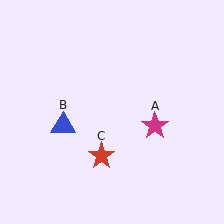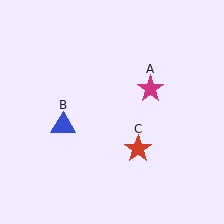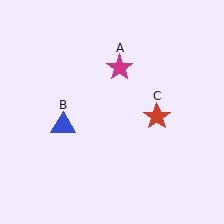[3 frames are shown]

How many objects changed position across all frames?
2 objects changed position: magenta star (object A), red star (object C).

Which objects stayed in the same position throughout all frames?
Blue triangle (object B) remained stationary.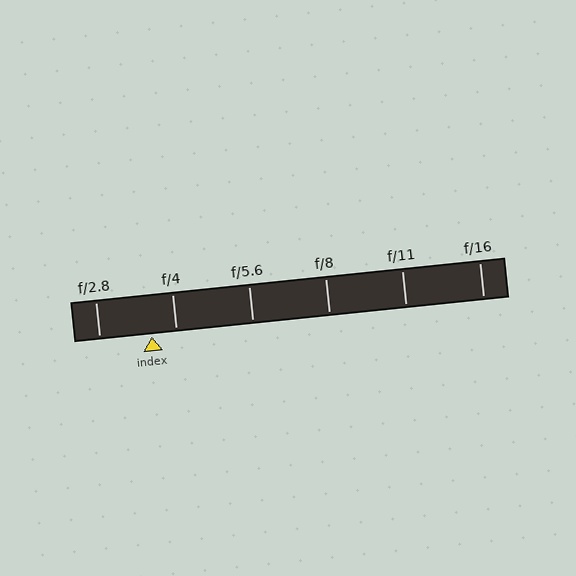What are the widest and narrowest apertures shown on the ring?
The widest aperture shown is f/2.8 and the narrowest is f/16.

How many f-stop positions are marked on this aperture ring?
There are 6 f-stop positions marked.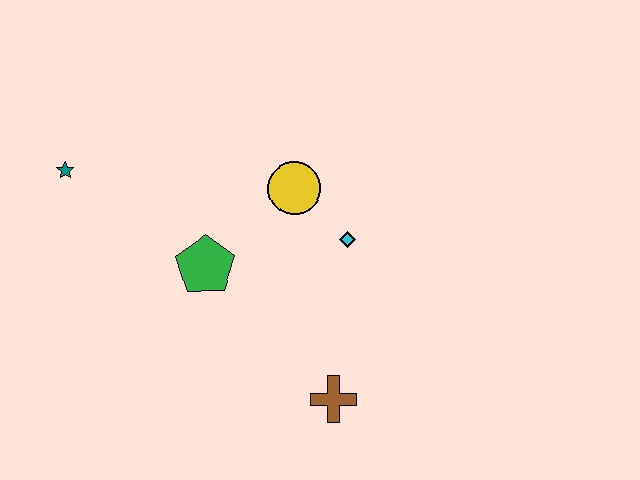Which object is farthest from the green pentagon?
The brown cross is farthest from the green pentagon.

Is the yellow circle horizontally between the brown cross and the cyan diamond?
No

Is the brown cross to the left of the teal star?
No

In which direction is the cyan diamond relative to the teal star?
The cyan diamond is to the right of the teal star.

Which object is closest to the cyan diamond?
The yellow circle is closest to the cyan diamond.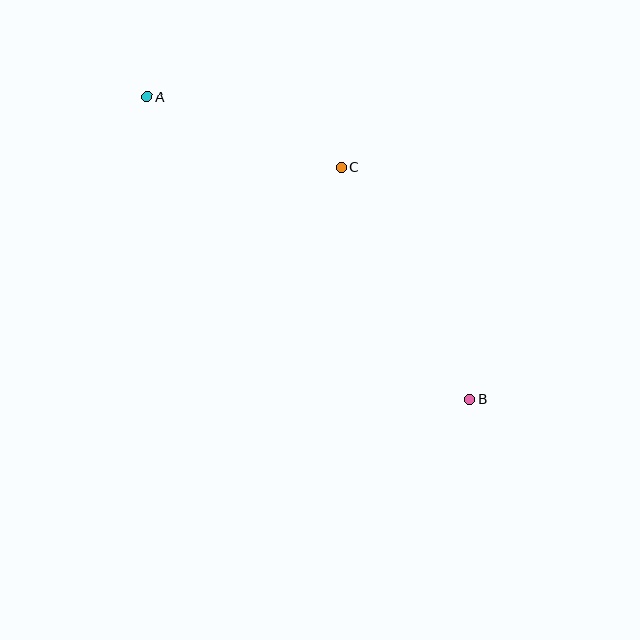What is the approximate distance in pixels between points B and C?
The distance between B and C is approximately 265 pixels.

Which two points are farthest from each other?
Points A and B are farthest from each other.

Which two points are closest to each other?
Points A and C are closest to each other.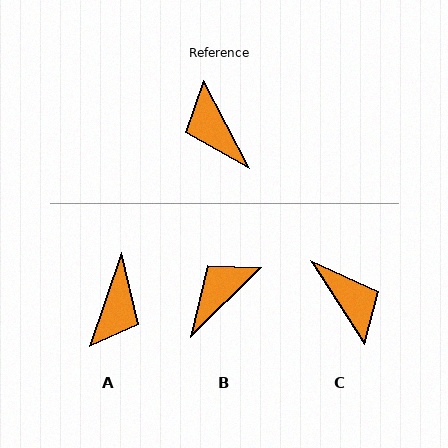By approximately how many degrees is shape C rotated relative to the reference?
Approximately 175 degrees clockwise.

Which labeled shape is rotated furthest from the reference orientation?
C, about 175 degrees away.